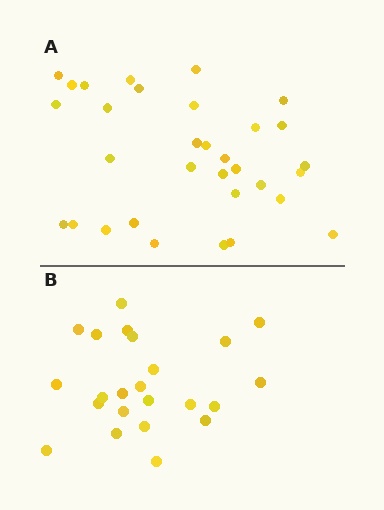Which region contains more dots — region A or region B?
Region A (the top region) has more dots.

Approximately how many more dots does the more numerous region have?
Region A has roughly 8 or so more dots than region B.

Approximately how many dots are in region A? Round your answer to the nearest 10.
About 30 dots. (The exact count is 32, which rounds to 30.)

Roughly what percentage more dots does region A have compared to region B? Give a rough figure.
About 40% more.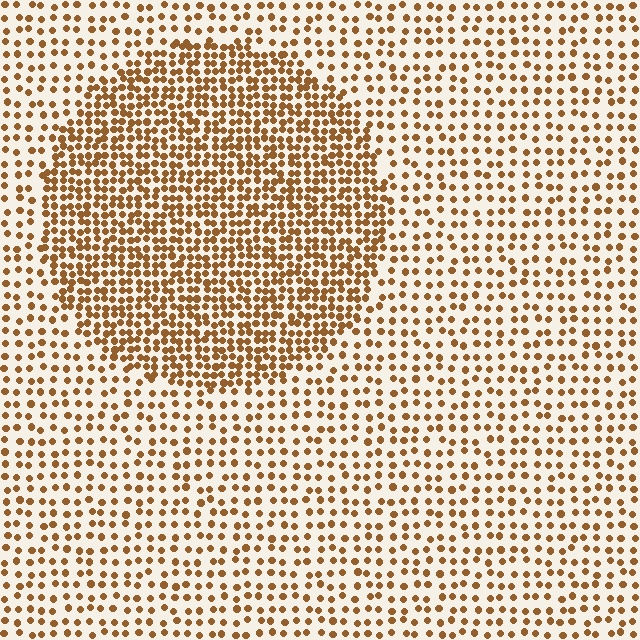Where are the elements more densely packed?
The elements are more densely packed inside the circle boundary.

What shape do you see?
I see a circle.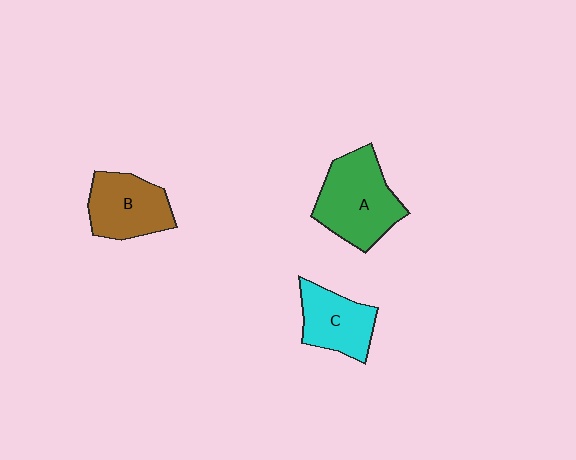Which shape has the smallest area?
Shape C (cyan).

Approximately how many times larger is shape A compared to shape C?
Approximately 1.4 times.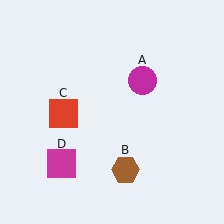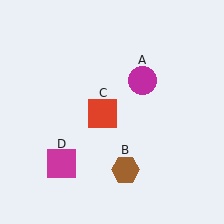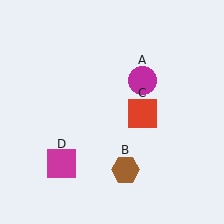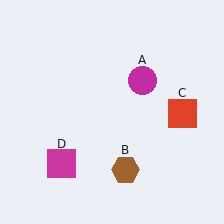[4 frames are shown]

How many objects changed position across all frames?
1 object changed position: red square (object C).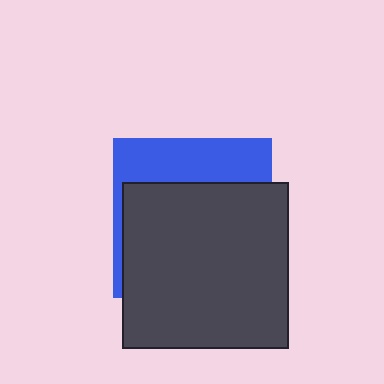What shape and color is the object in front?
The object in front is a dark gray square.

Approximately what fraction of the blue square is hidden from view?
Roughly 69% of the blue square is hidden behind the dark gray square.